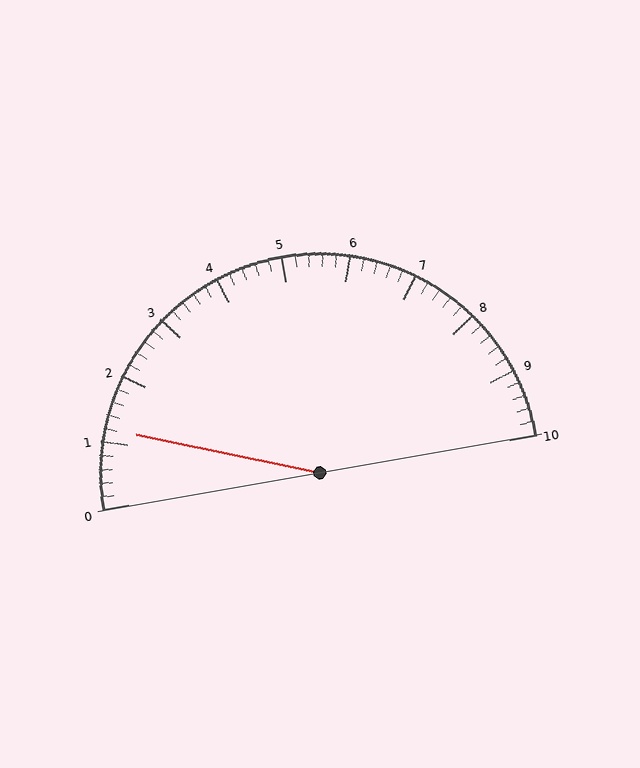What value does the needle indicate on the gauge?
The needle indicates approximately 1.2.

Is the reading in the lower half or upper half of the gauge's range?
The reading is in the lower half of the range (0 to 10).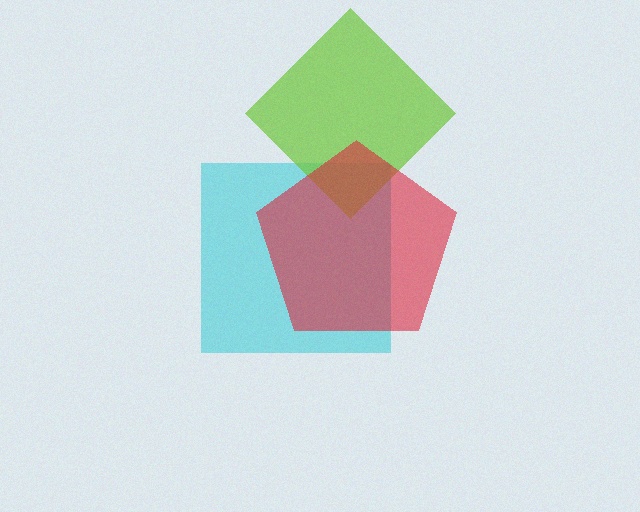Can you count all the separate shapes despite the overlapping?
Yes, there are 3 separate shapes.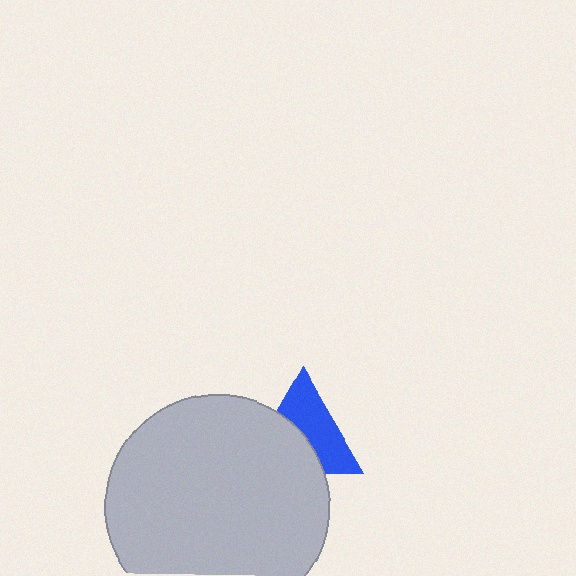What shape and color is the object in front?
The object in front is a light gray circle.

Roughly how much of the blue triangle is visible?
About half of it is visible (roughly 54%).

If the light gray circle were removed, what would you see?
You would see the complete blue triangle.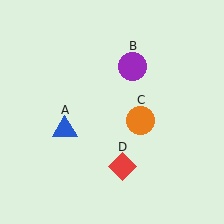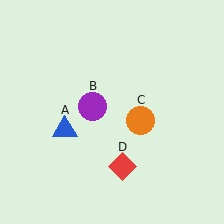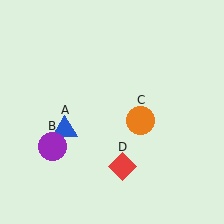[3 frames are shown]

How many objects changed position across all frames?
1 object changed position: purple circle (object B).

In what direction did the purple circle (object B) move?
The purple circle (object B) moved down and to the left.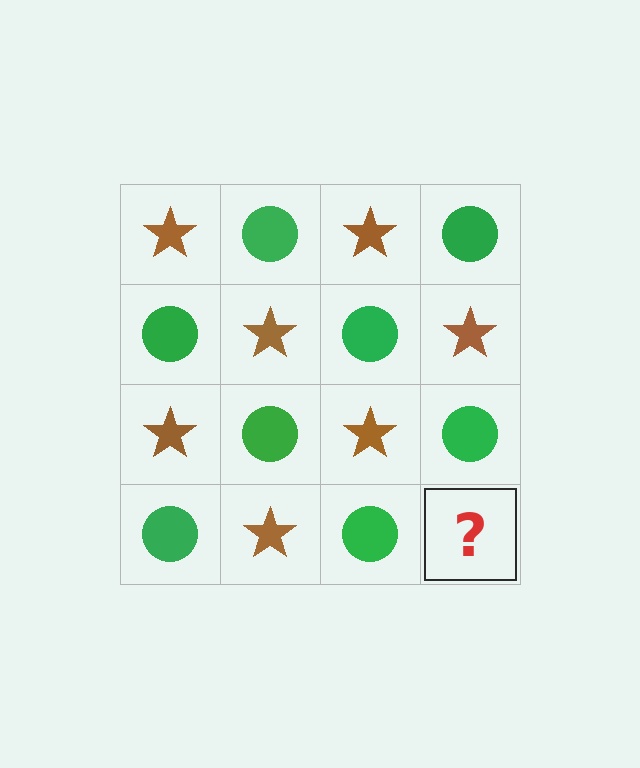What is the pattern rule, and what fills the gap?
The rule is that it alternates brown star and green circle in a checkerboard pattern. The gap should be filled with a brown star.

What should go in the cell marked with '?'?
The missing cell should contain a brown star.